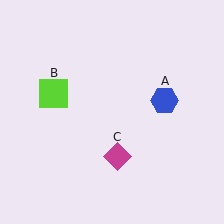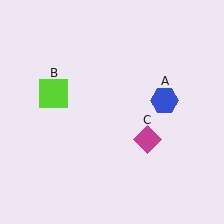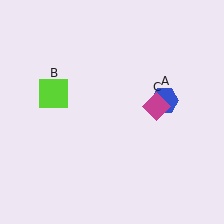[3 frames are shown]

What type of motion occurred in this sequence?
The magenta diamond (object C) rotated counterclockwise around the center of the scene.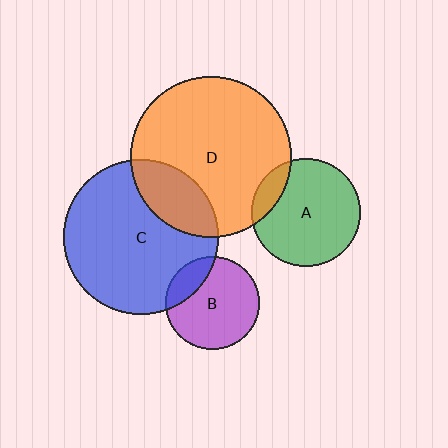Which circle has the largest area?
Circle D (orange).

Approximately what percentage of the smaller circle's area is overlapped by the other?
Approximately 20%.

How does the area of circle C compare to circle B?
Approximately 2.8 times.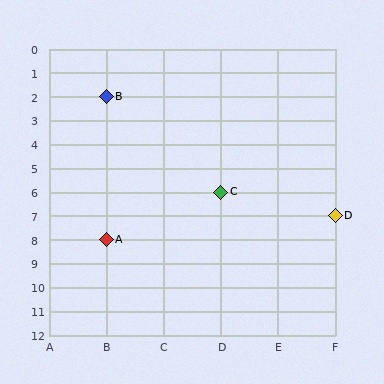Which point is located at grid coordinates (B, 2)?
Point B is at (B, 2).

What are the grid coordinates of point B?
Point B is at grid coordinates (B, 2).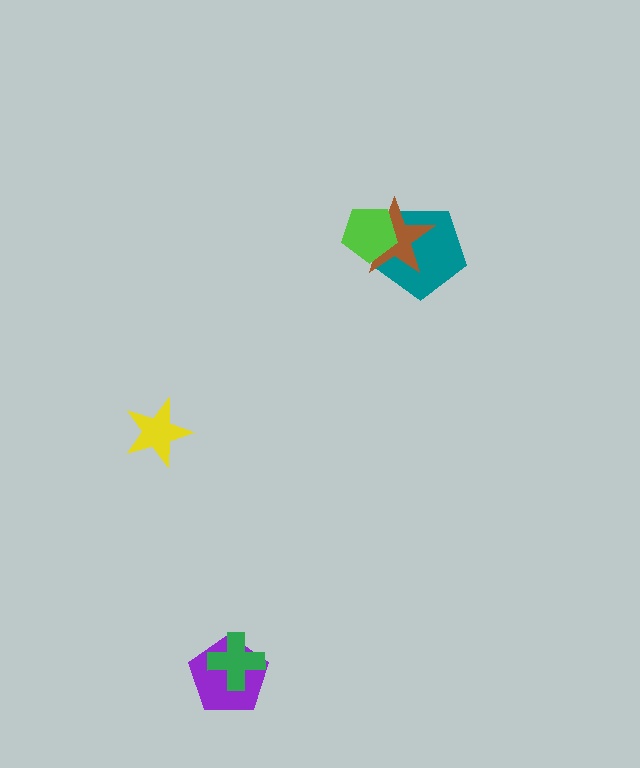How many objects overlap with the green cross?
1 object overlaps with the green cross.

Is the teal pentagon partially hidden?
Yes, it is partially covered by another shape.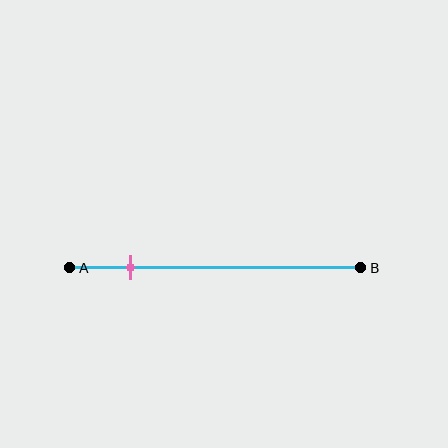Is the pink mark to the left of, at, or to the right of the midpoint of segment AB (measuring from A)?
The pink mark is to the left of the midpoint of segment AB.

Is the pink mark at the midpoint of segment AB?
No, the mark is at about 20% from A, not at the 50% midpoint.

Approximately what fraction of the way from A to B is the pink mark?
The pink mark is approximately 20% of the way from A to B.